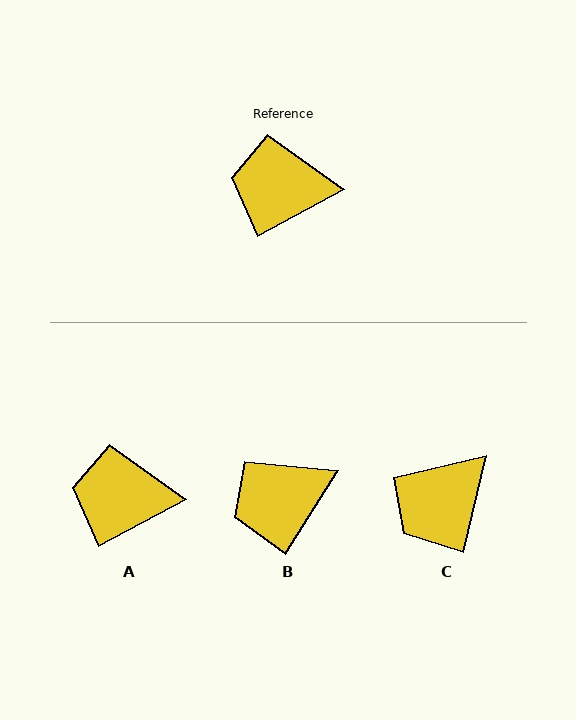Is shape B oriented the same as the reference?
No, it is off by about 30 degrees.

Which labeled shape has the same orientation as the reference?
A.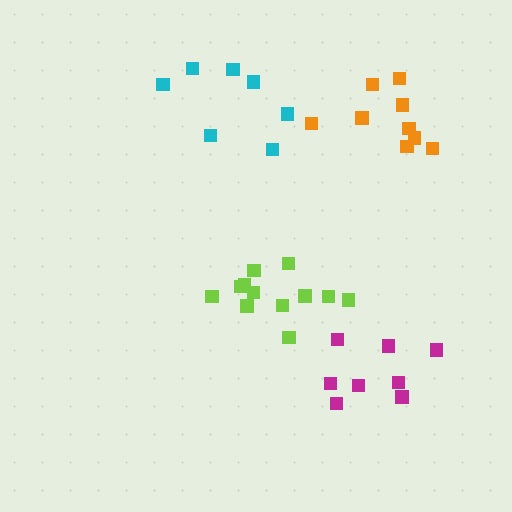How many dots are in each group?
Group 1: 7 dots, Group 2: 8 dots, Group 3: 12 dots, Group 4: 9 dots (36 total).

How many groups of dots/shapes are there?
There are 4 groups.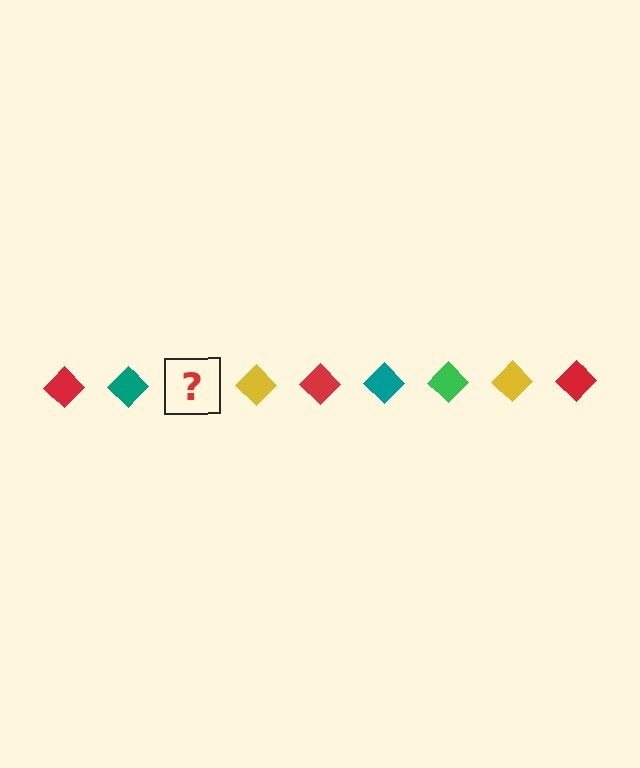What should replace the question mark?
The question mark should be replaced with a green diamond.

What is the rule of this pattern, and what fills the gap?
The rule is that the pattern cycles through red, teal, green, yellow diamonds. The gap should be filled with a green diamond.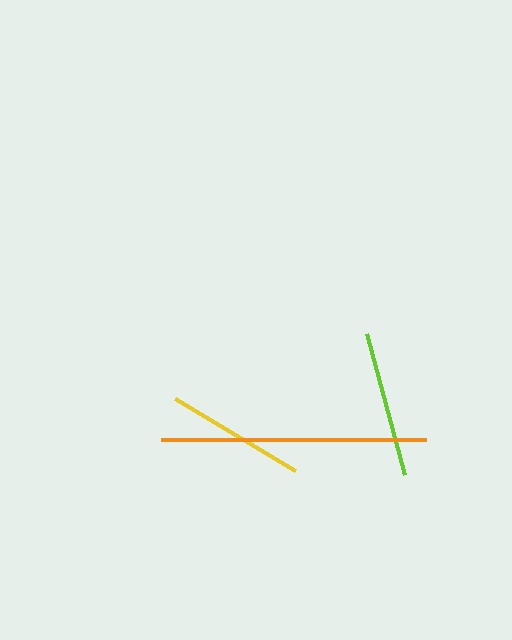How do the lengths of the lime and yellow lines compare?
The lime and yellow lines are approximately the same length.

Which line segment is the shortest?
The yellow line is the shortest at approximately 141 pixels.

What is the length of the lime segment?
The lime segment is approximately 147 pixels long.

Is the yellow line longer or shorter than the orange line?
The orange line is longer than the yellow line.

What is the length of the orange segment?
The orange segment is approximately 265 pixels long.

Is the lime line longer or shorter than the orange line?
The orange line is longer than the lime line.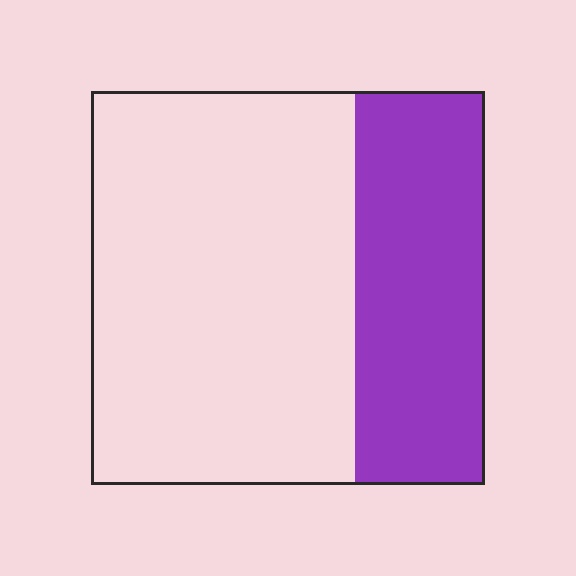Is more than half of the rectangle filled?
No.